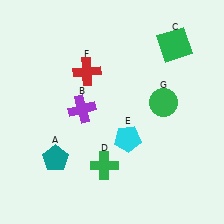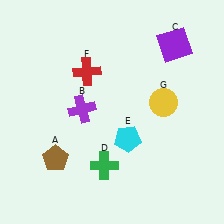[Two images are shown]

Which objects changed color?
A changed from teal to brown. C changed from green to purple. G changed from green to yellow.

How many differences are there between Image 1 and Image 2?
There are 3 differences between the two images.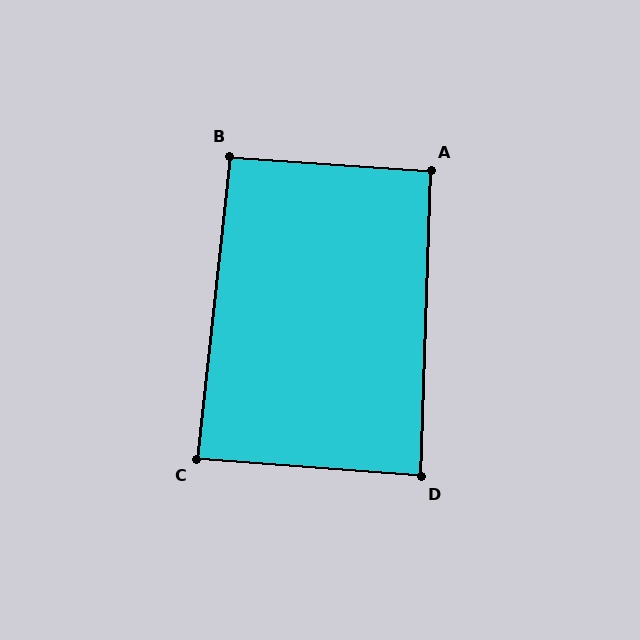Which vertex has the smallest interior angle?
D, at approximately 87 degrees.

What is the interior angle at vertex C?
Approximately 88 degrees (approximately right).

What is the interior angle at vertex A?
Approximately 92 degrees (approximately right).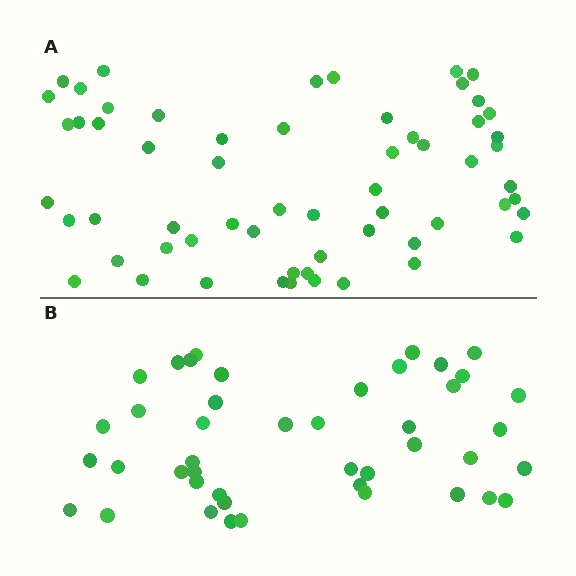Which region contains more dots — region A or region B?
Region A (the top region) has more dots.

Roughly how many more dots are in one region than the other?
Region A has approximately 15 more dots than region B.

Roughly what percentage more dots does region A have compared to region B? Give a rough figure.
About 35% more.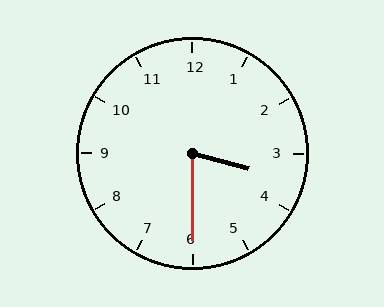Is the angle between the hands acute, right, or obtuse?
It is acute.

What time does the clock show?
3:30.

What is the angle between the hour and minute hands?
Approximately 75 degrees.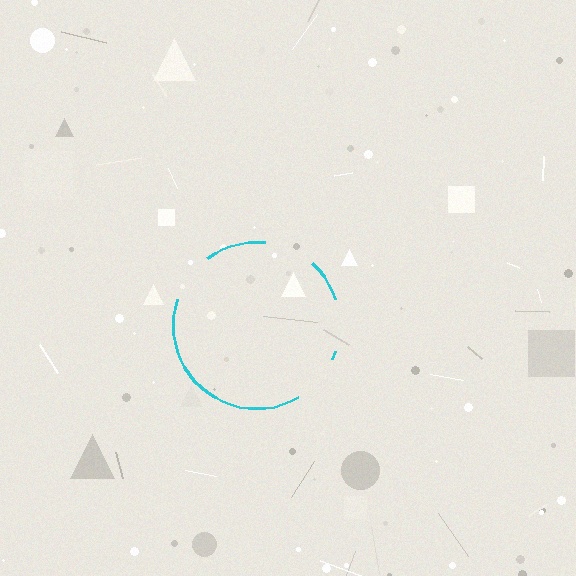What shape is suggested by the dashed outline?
The dashed outline suggests a circle.